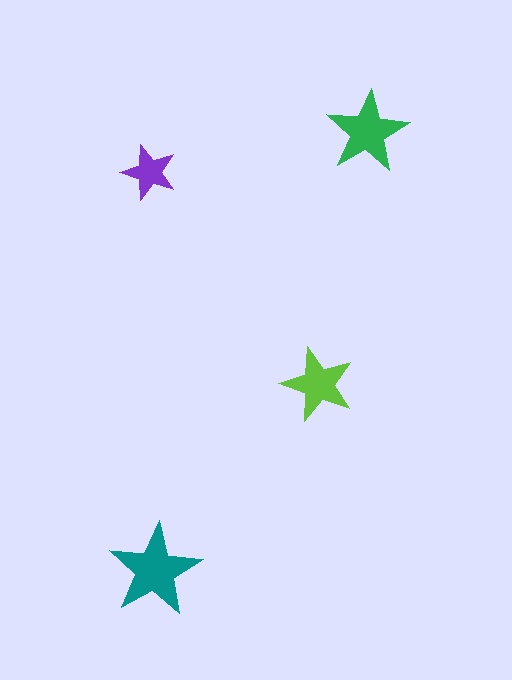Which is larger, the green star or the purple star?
The green one.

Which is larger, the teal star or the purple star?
The teal one.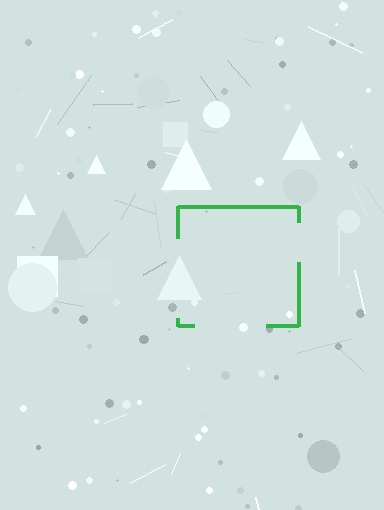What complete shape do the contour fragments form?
The contour fragments form a square.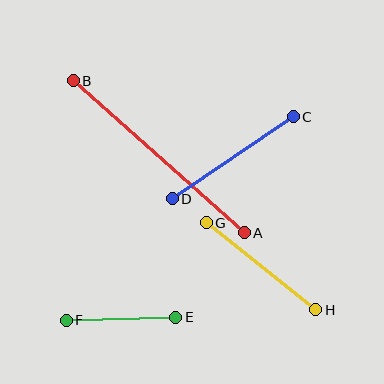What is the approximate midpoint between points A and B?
The midpoint is at approximately (159, 157) pixels.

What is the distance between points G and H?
The distance is approximately 140 pixels.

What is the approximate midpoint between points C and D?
The midpoint is at approximately (233, 158) pixels.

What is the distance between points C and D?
The distance is approximately 146 pixels.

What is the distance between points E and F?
The distance is approximately 110 pixels.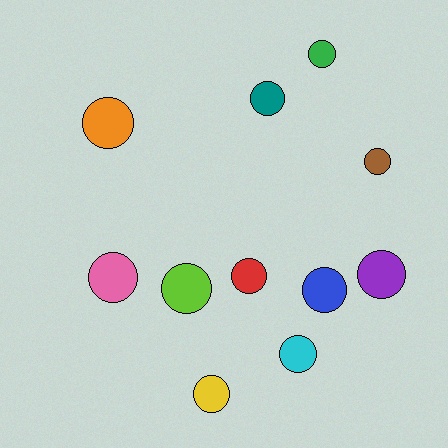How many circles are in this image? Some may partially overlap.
There are 11 circles.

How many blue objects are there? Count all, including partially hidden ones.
There is 1 blue object.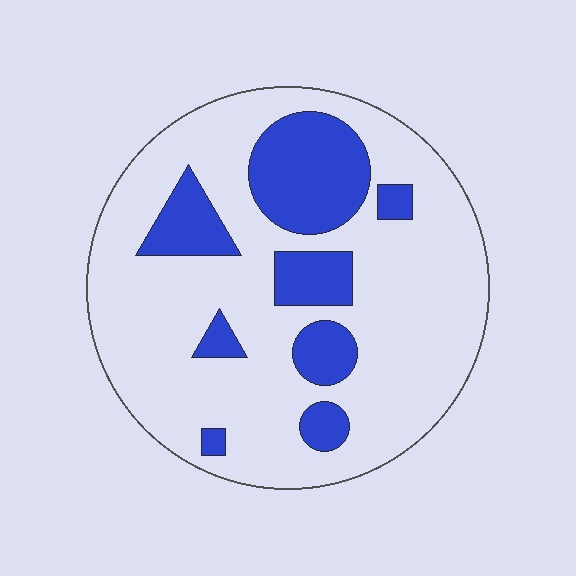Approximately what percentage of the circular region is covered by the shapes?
Approximately 25%.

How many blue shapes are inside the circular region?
8.